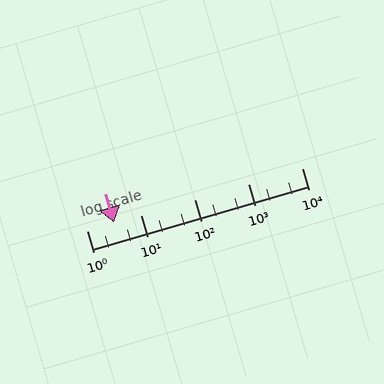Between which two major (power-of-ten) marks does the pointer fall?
The pointer is between 1 and 10.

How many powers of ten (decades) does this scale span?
The scale spans 4 decades, from 1 to 10000.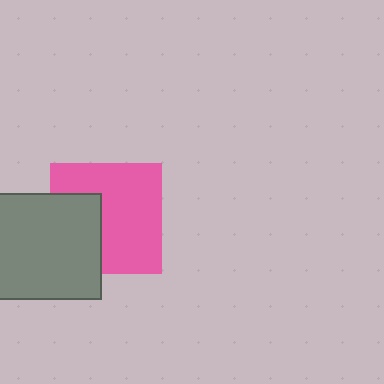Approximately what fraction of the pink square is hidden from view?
Roughly 34% of the pink square is hidden behind the gray rectangle.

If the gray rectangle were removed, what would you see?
You would see the complete pink square.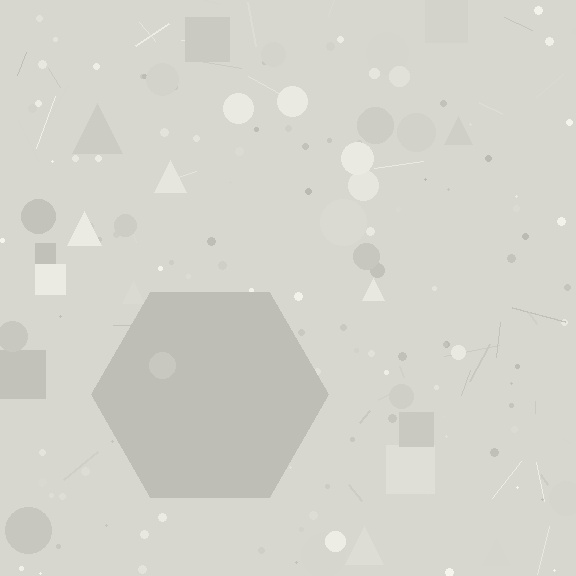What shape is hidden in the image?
A hexagon is hidden in the image.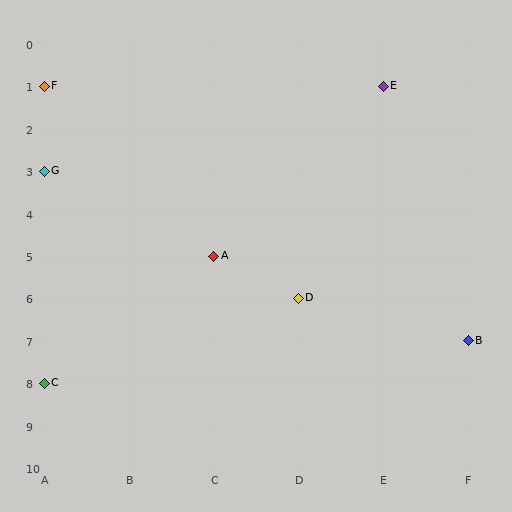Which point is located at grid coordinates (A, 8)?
Point C is at (A, 8).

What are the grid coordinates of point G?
Point G is at grid coordinates (A, 3).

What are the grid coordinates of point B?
Point B is at grid coordinates (F, 7).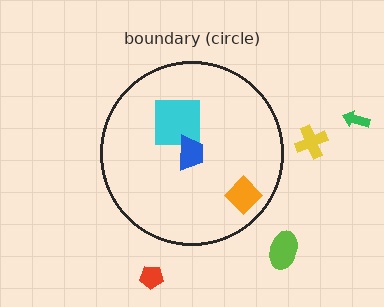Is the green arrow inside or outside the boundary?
Outside.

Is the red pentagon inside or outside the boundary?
Outside.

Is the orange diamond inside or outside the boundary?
Inside.